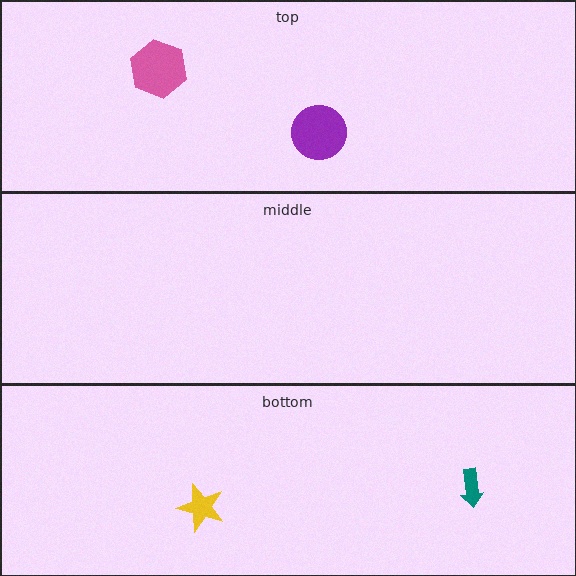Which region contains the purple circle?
The top region.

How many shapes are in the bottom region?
2.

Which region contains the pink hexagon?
The top region.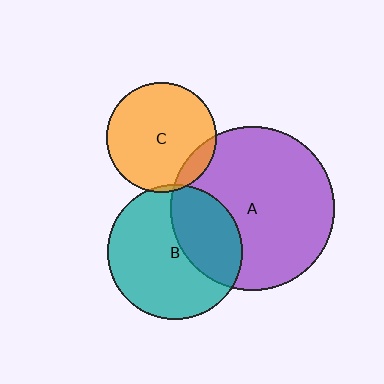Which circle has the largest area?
Circle A (purple).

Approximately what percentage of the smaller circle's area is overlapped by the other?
Approximately 5%.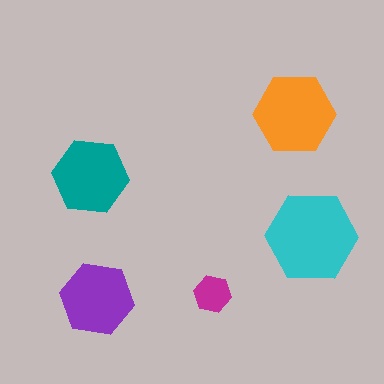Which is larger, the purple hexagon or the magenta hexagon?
The purple one.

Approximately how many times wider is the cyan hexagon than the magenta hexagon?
About 2.5 times wider.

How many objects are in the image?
There are 5 objects in the image.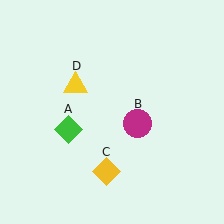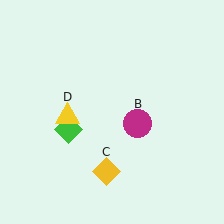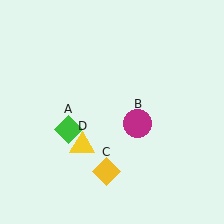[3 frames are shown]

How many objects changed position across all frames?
1 object changed position: yellow triangle (object D).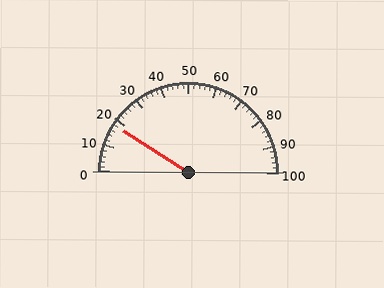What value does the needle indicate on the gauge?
The needle indicates approximately 18.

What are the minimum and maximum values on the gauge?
The gauge ranges from 0 to 100.